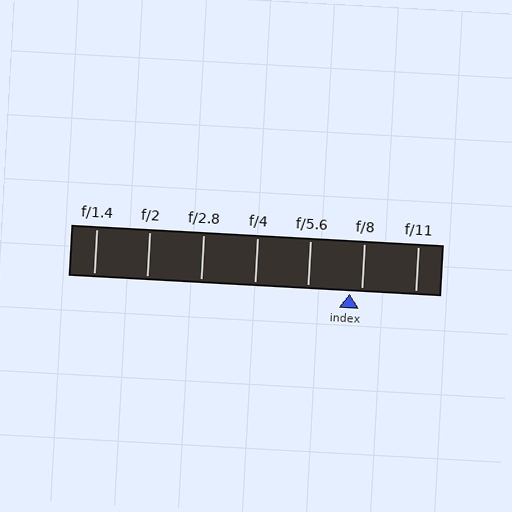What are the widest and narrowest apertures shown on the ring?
The widest aperture shown is f/1.4 and the narrowest is f/11.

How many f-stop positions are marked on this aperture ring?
There are 7 f-stop positions marked.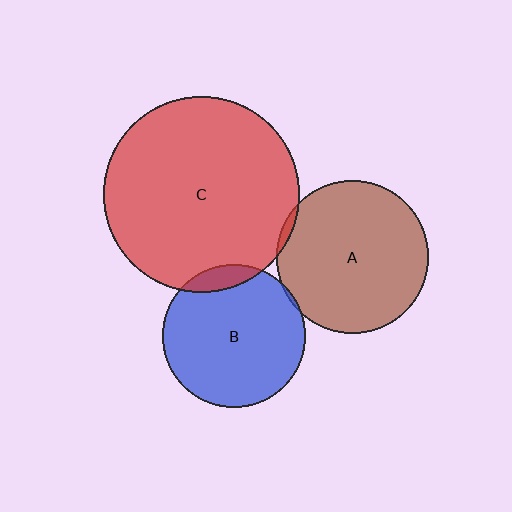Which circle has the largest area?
Circle C (red).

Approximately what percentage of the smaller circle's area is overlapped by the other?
Approximately 5%.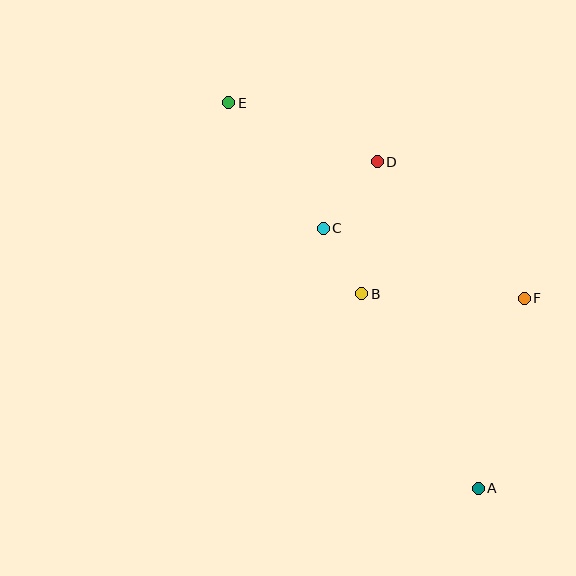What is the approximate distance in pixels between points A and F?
The distance between A and F is approximately 195 pixels.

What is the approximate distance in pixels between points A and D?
The distance between A and D is approximately 341 pixels.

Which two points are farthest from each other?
Points A and E are farthest from each other.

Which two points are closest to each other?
Points B and C are closest to each other.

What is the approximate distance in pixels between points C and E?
The distance between C and E is approximately 157 pixels.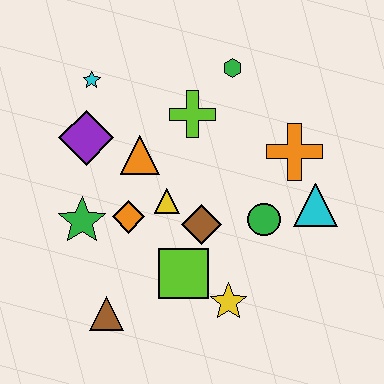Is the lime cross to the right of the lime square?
Yes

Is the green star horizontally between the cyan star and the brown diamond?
No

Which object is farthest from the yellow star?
The cyan star is farthest from the yellow star.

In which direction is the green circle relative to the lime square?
The green circle is to the right of the lime square.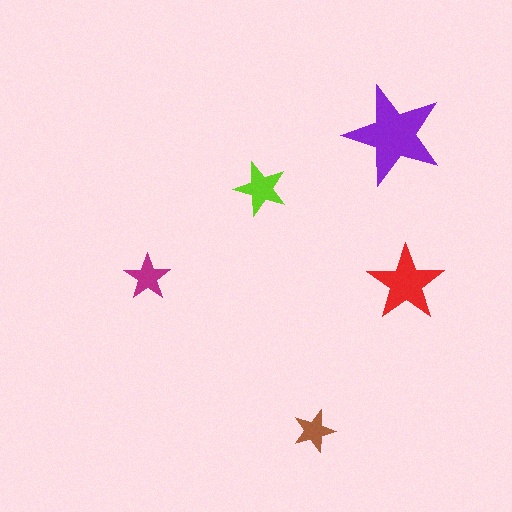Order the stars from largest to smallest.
the purple one, the red one, the lime one, the magenta one, the brown one.